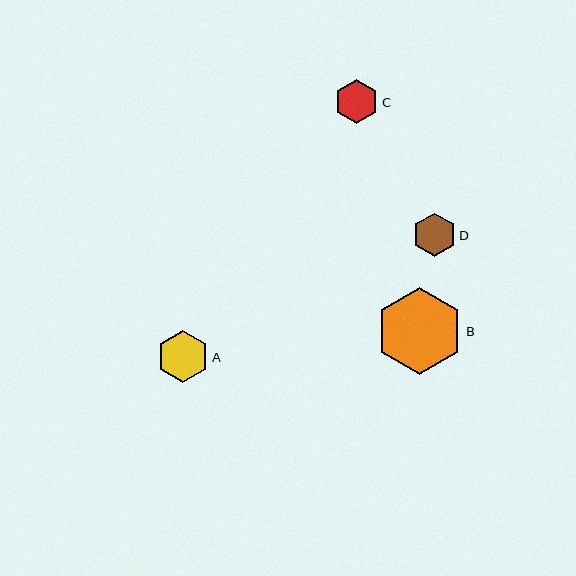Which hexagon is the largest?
Hexagon B is the largest with a size of approximately 87 pixels.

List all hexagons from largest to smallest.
From largest to smallest: B, A, C, D.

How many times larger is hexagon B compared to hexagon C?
Hexagon B is approximately 2.0 times the size of hexagon C.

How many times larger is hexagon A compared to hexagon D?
Hexagon A is approximately 1.2 times the size of hexagon D.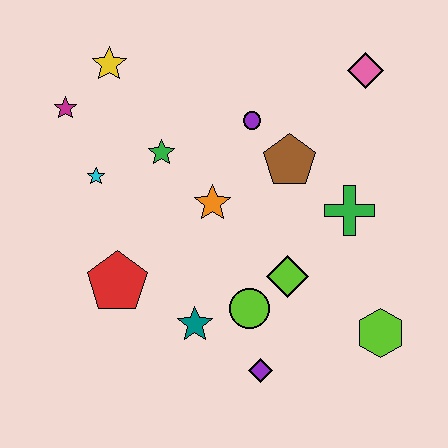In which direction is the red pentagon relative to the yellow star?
The red pentagon is below the yellow star.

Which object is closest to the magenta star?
The yellow star is closest to the magenta star.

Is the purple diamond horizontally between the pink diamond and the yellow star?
Yes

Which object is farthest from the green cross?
The magenta star is farthest from the green cross.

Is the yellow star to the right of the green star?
No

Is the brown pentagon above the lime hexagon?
Yes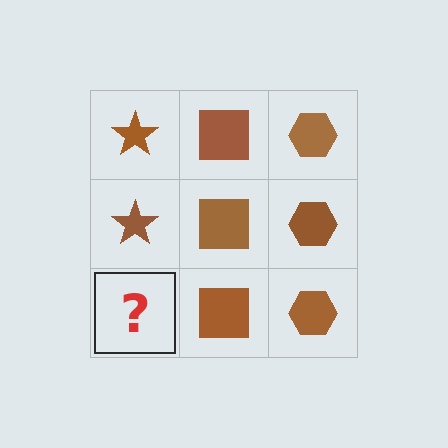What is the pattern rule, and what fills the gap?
The rule is that each column has a consistent shape. The gap should be filled with a brown star.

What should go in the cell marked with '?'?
The missing cell should contain a brown star.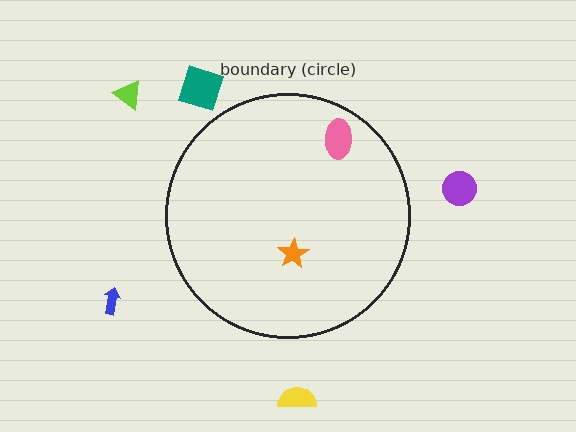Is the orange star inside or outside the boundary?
Inside.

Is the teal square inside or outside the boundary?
Outside.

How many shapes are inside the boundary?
2 inside, 5 outside.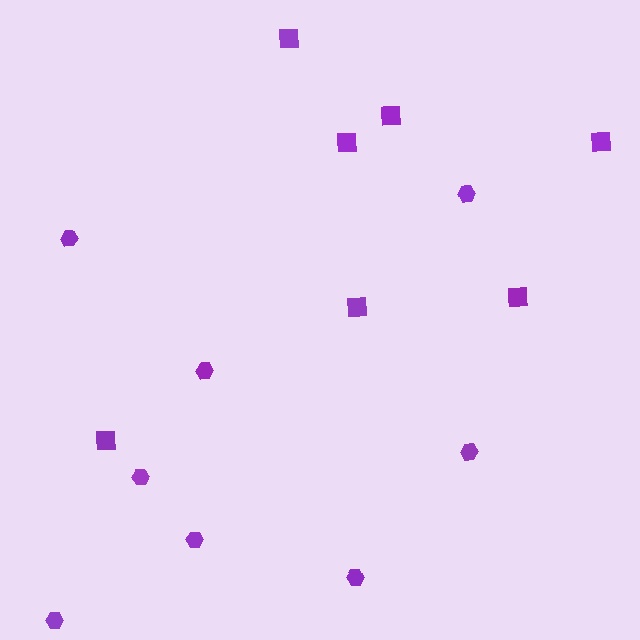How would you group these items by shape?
There are 2 groups: one group of squares (7) and one group of hexagons (8).